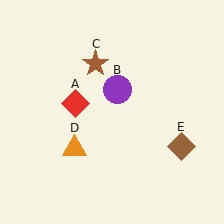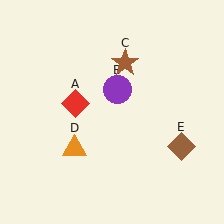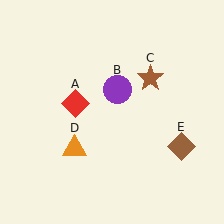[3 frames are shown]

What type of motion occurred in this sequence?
The brown star (object C) rotated clockwise around the center of the scene.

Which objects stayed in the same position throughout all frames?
Red diamond (object A) and purple circle (object B) and orange triangle (object D) and brown diamond (object E) remained stationary.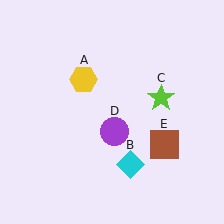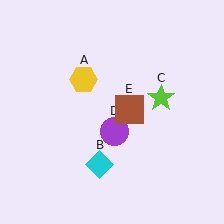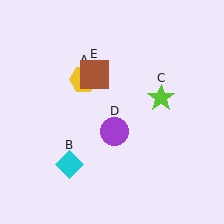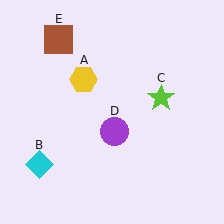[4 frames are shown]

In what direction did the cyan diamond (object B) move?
The cyan diamond (object B) moved left.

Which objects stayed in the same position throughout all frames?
Yellow hexagon (object A) and lime star (object C) and purple circle (object D) remained stationary.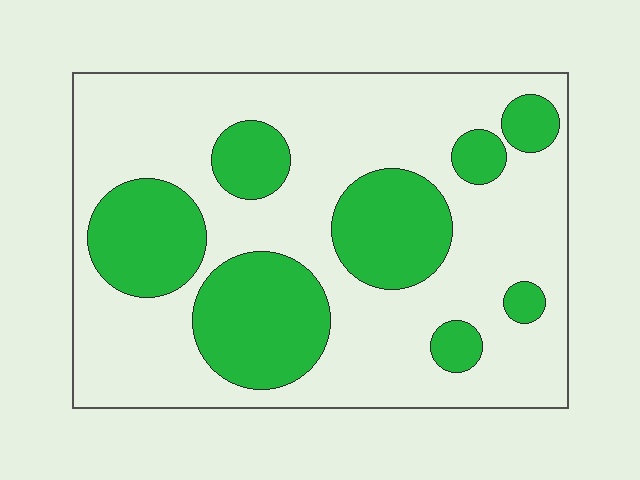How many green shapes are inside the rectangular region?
8.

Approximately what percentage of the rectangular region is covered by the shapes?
Approximately 30%.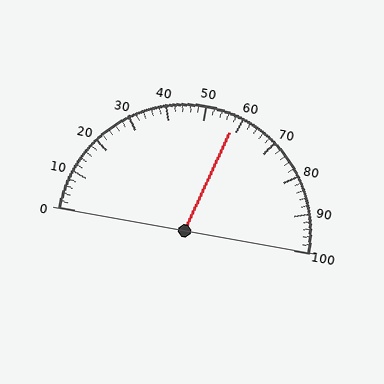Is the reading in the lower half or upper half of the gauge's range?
The reading is in the upper half of the range (0 to 100).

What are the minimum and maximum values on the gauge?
The gauge ranges from 0 to 100.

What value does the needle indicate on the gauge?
The needle indicates approximately 58.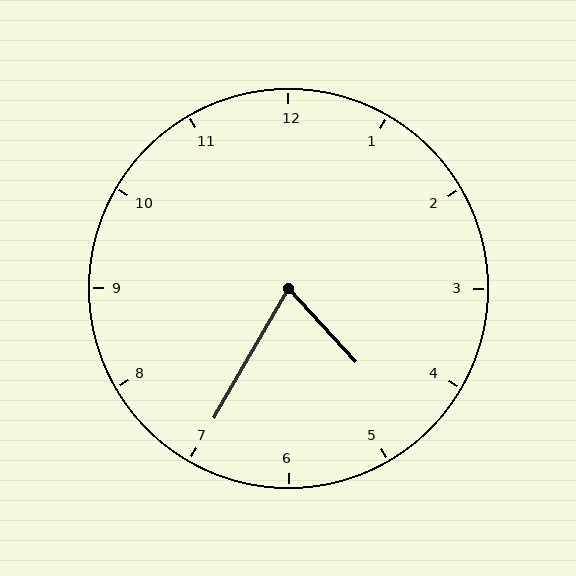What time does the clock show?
4:35.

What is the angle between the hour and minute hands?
Approximately 72 degrees.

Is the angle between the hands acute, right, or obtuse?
It is acute.